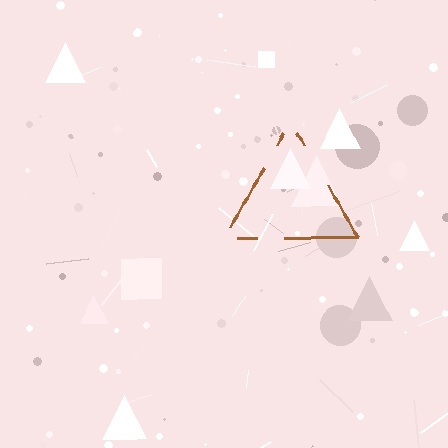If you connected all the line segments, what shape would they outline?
They would outline a triangle.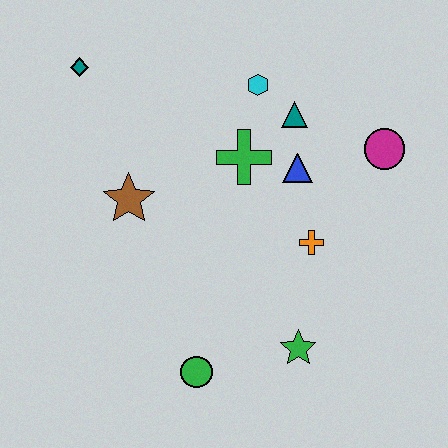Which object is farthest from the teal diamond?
The green star is farthest from the teal diamond.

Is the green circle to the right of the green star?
No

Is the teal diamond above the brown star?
Yes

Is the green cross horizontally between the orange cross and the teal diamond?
Yes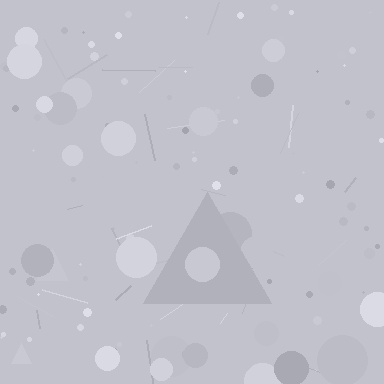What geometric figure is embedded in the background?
A triangle is embedded in the background.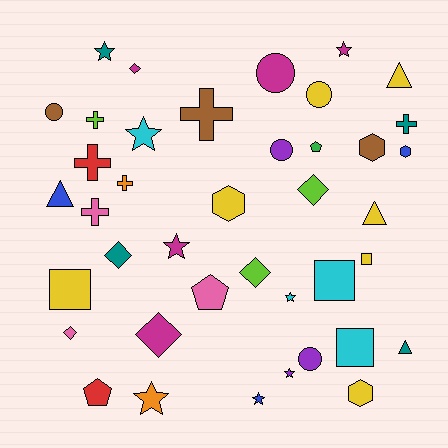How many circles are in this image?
There are 5 circles.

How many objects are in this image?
There are 40 objects.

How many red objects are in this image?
There are 2 red objects.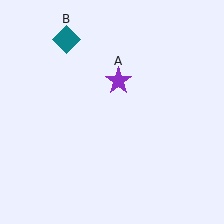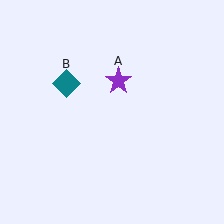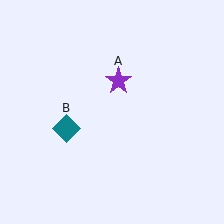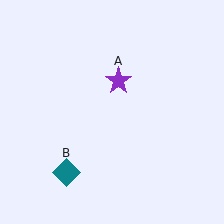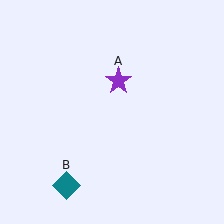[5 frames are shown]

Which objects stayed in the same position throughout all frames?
Purple star (object A) remained stationary.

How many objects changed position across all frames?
1 object changed position: teal diamond (object B).